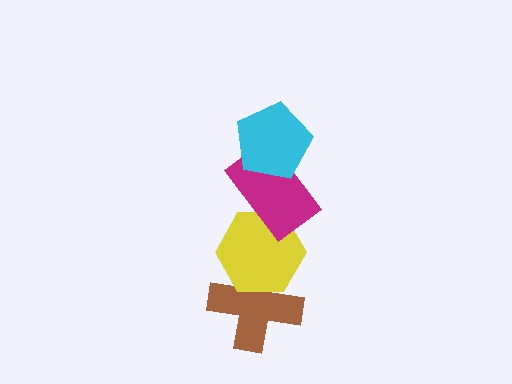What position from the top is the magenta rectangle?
The magenta rectangle is 2nd from the top.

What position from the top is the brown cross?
The brown cross is 4th from the top.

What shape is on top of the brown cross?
The yellow hexagon is on top of the brown cross.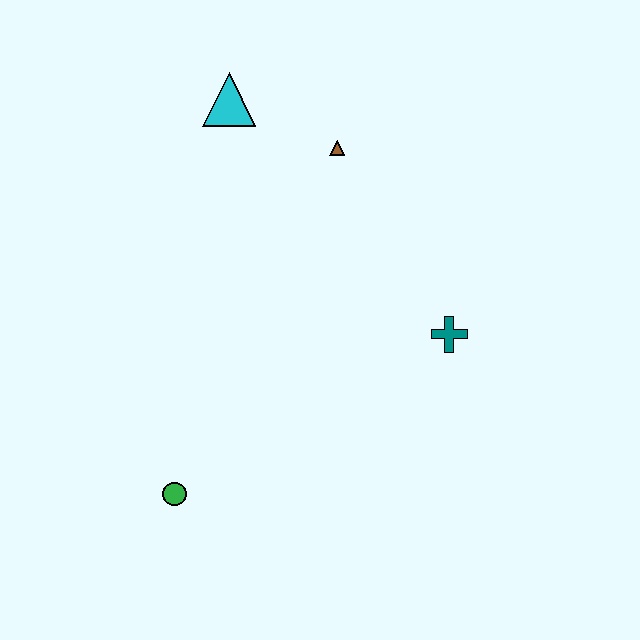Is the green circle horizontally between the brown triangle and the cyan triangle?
No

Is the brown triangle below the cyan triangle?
Yes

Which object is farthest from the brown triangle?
The green circle is farthest from the brown triangle.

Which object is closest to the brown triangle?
The cyan triangle is closest to the brown triangle.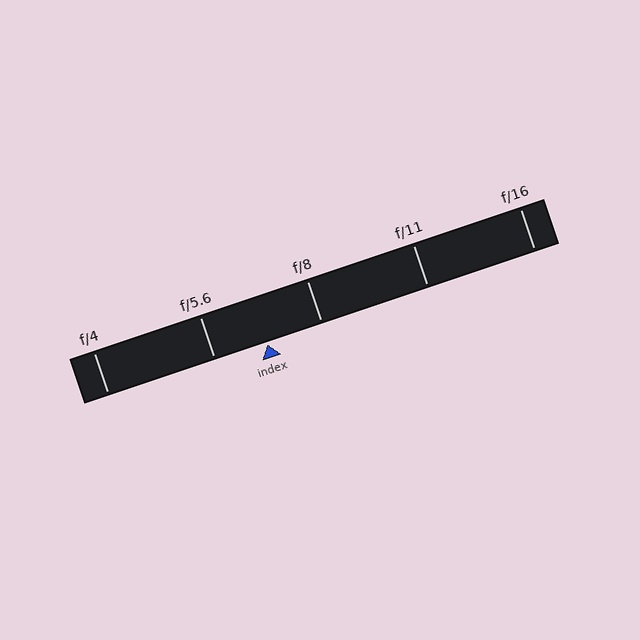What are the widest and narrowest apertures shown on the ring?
The widest aperture shown is f/4 and the narrowest is f/16.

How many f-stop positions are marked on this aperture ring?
There are 5 f-stop positions marked.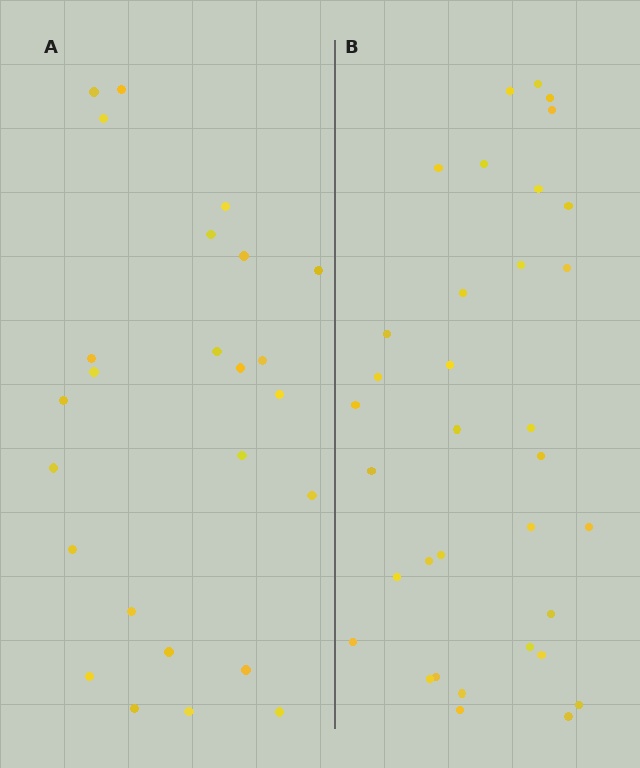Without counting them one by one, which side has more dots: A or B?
Region B (the right region) has more dots.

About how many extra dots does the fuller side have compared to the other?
Region B has roughly 8 or so more dots than region A.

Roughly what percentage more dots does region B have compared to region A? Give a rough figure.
About 35% more.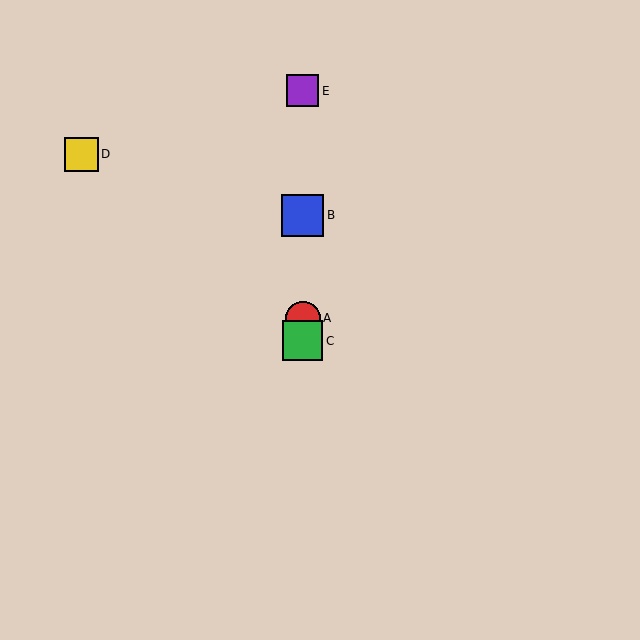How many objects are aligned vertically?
4 objects (A, B, C, E) are aligned vertically.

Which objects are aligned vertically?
Objects A, B, C, E are aligned vertically.